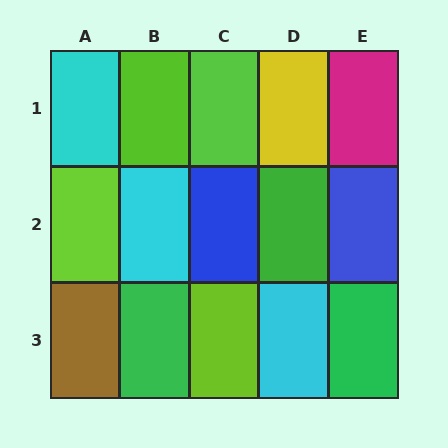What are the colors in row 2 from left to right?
Lime, cyan, blue, green, blue.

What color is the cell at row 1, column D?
Yellow.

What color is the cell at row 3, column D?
Cyan.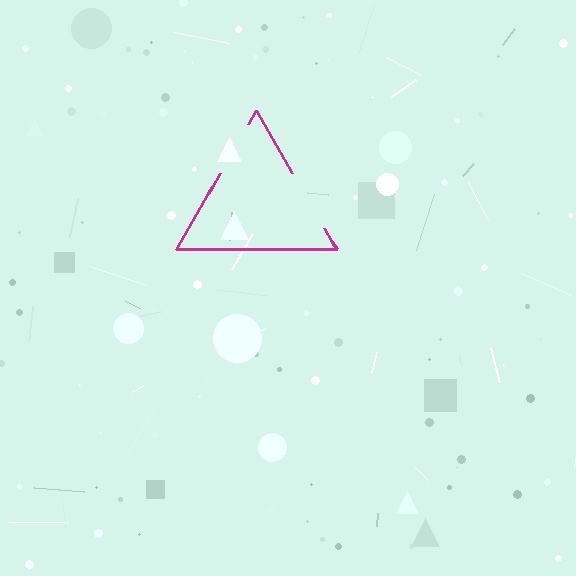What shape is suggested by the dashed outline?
The dashed outline suggests a triangle.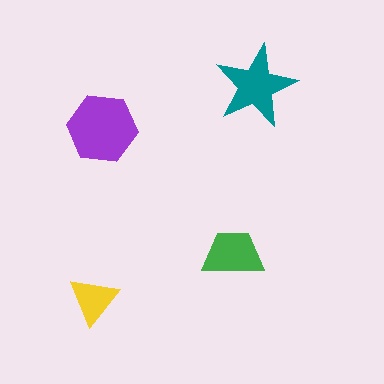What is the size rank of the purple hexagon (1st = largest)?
1st.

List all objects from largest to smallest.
The purple hexagon, the teal star, the green trapezoid, the yellow triangle.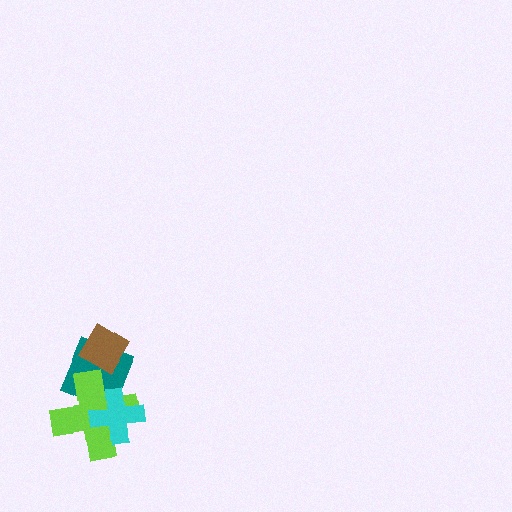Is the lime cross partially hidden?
Yes, it is partially covered by another shape.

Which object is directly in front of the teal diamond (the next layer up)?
The lime cross is directly in front of the teal diamond.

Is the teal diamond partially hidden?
Yes, it is partially covered by another shape.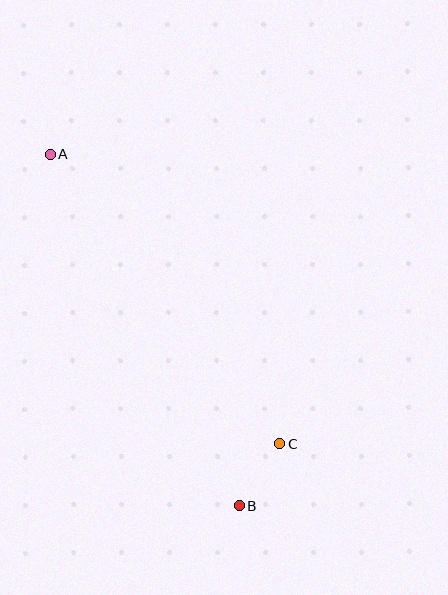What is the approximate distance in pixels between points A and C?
The distance between A and C is approximately 370 pixels.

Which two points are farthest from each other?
Points A and B are farthest from each other.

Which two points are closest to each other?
Points B and C are closest to each other.